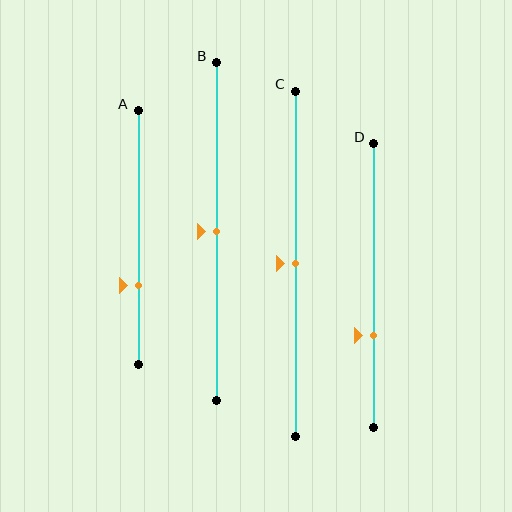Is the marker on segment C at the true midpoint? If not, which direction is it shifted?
Yes, the marker on segment C is at the true midpoint.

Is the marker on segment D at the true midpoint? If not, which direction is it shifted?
No, the marker on segment D is shifted downward by about 18% of the segment length.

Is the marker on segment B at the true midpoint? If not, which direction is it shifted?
Yes, the marker on segment B is at the true midpoint.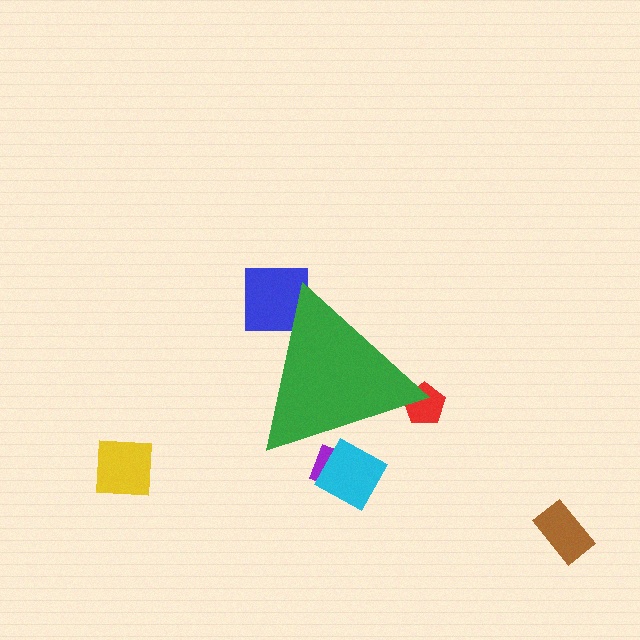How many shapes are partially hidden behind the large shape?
4 shapes are partially hidden.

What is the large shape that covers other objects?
A green triangle.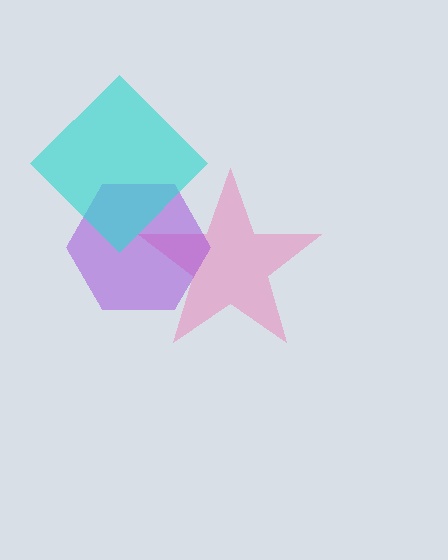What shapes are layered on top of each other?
The layered shapes are: a pink star, a purple hexagon, a cyan diamond.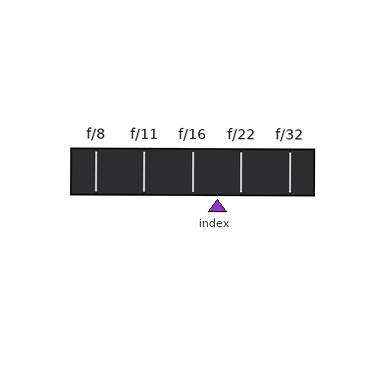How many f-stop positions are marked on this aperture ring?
There are 5 f-stop positions marked.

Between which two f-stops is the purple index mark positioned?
The index mark is between f/16 and f/22.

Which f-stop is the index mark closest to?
The index mark is closest to f/22.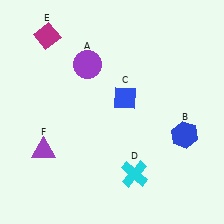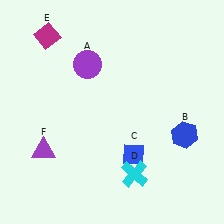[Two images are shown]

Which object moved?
The blue diamond (C) moved down.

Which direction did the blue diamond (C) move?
The blue diamond (C) moved down.